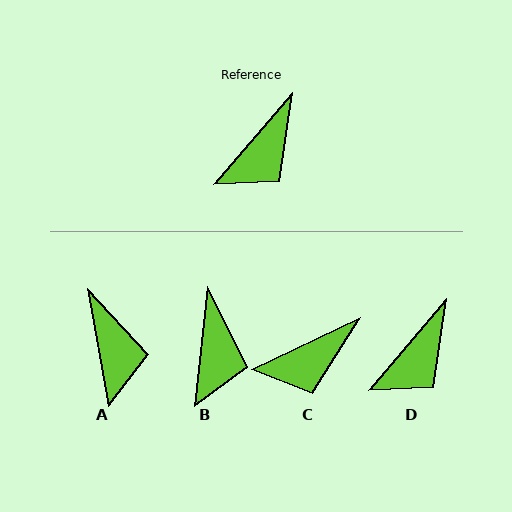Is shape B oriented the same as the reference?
No, it is off by about 35 degrees.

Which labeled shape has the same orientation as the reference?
D.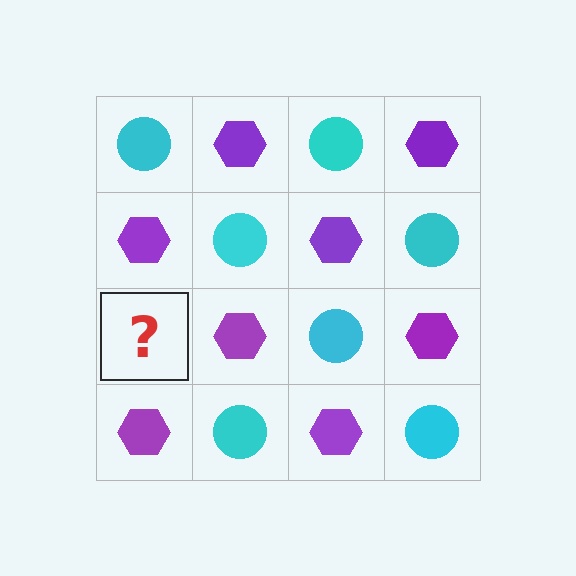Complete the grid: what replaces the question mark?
The question mark should be replaced with a cyan circle.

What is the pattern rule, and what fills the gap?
The rule is that it alternates cyan circle and purple hexagon in a checkerboard pattern. The gap should be filled with a cyan circle.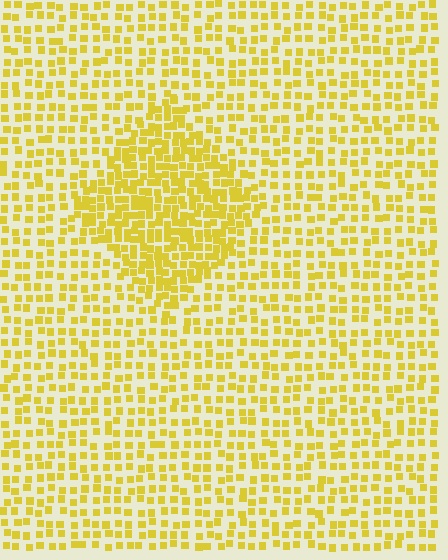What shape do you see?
I see a diamond.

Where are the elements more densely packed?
The elements are more densely packed inside the diamond boundary.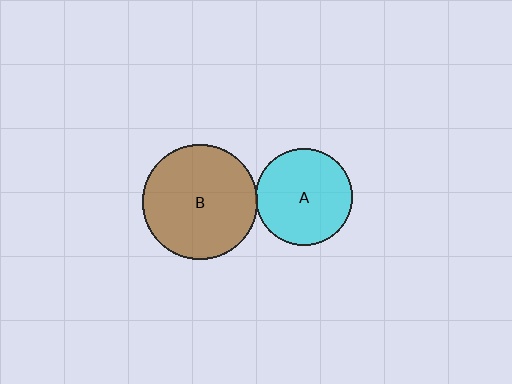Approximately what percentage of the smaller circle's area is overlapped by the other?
Approximately 5%.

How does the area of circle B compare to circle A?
Approximately 1.4 times.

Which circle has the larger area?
Circle B (brown).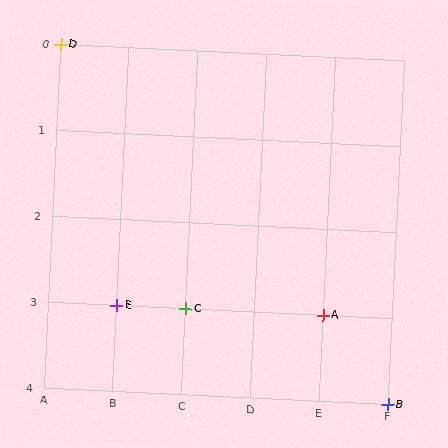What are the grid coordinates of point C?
Point C is at grid coordinates (C, 3).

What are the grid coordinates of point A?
Point A is at grid coordinates (E, 3).